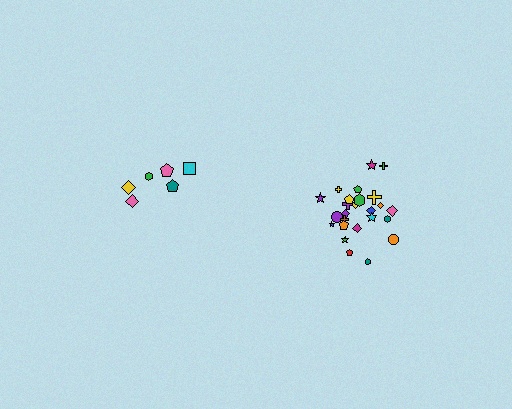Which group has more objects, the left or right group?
The right group.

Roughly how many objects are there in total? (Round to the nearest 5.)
Roughly 30 objects in total.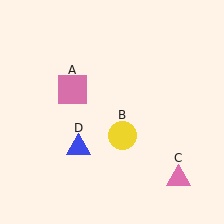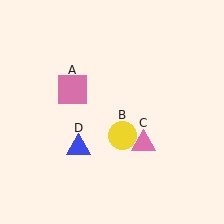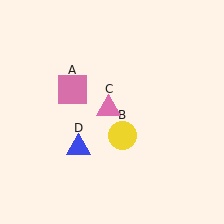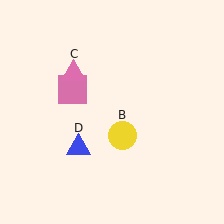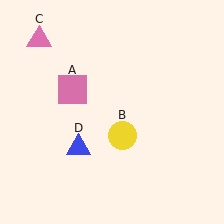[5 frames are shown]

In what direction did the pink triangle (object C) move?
The pink triangle (object C) moved up and to the left.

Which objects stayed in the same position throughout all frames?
Pink square (object A) and yellow circle (object B) and blue triangle (object D) remained stationary.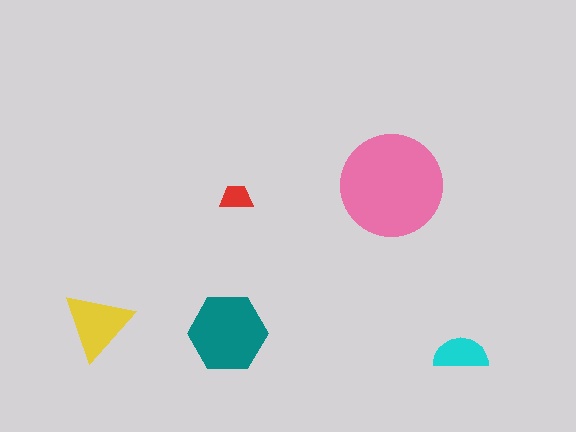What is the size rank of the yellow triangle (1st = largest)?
3rd.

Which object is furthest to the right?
The cyan semicircle is rightmost.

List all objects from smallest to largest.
The red trapezoid, the cyan semicircle, the yellow triangle, the teal hexagon, the pink circle.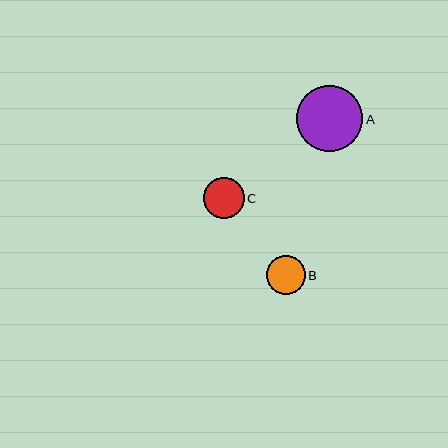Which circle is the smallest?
Circle B is the smallest with a size of approximately 39 pixels.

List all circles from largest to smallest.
From largest to smallest: A, C, B.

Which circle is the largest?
Circle A is the largest with a size of approximately 67 pixels.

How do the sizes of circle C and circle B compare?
Circle C and circle B are approximately the same size.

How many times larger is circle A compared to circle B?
Circle A is approximately 1.7 times the size of circle B.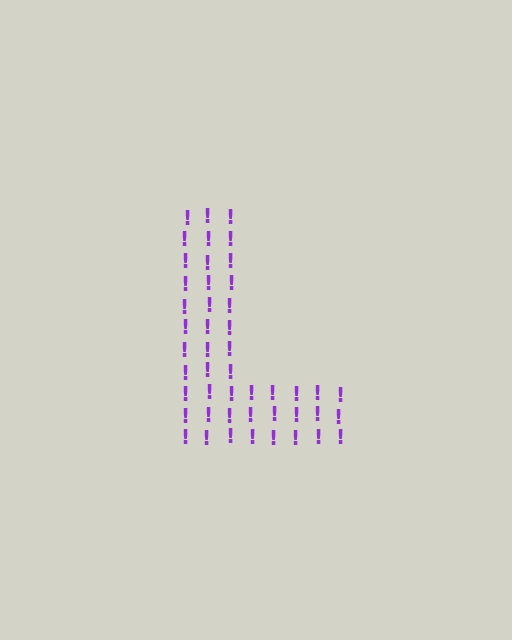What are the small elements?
The small elements are exclamation marks.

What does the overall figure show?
The overall figure shows the letter L.